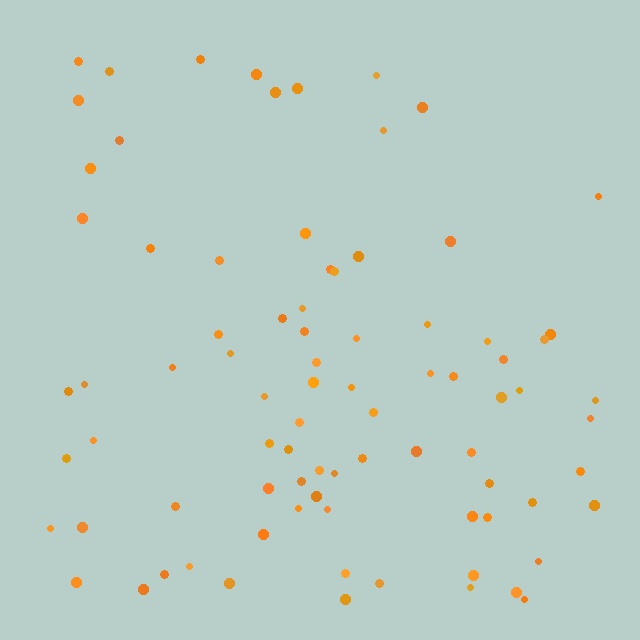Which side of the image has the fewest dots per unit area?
The top.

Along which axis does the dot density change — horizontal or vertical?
Vertical.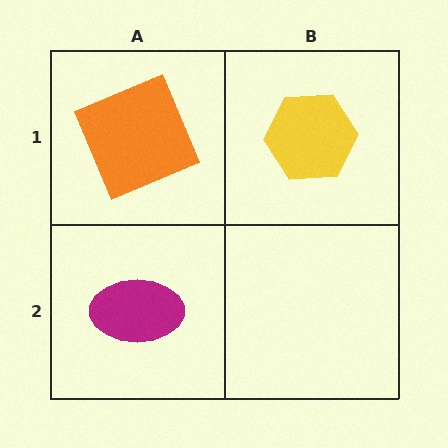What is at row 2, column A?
A magenta ellipse.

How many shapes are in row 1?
2 shapes.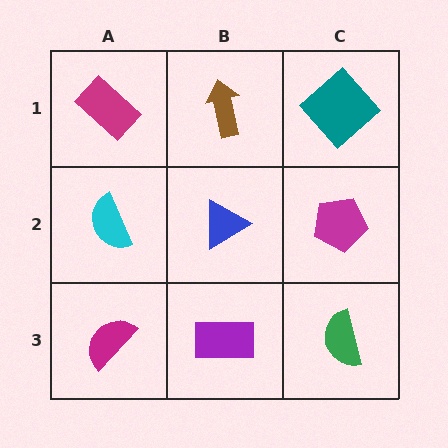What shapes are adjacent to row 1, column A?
A cyan semicircle (row 2, column A), a brown arrow (row 1, column B).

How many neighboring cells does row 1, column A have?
2.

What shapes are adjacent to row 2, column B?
A brown arrow (row 1, column B), a purple rectangle (row 3, column B), a cyan semicircle (row 2, column A), a magenta pentagon (row 2, column C).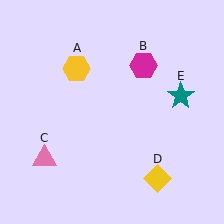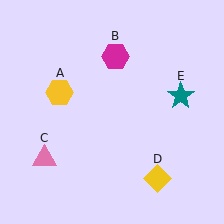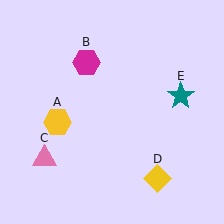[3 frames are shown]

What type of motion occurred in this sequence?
The yellow hexagon (object A), magenta hexagon (object B) rotated counterclockwise around the center of the scene.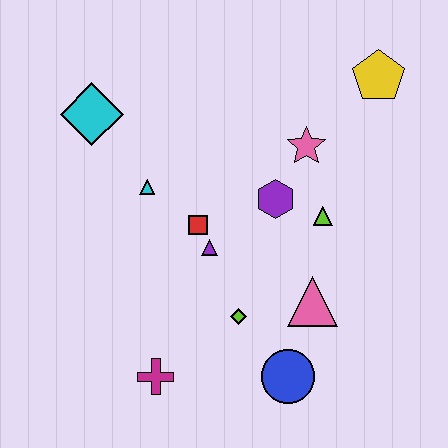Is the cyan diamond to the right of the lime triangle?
No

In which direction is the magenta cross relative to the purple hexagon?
The magenta cross is below the purple hexagon.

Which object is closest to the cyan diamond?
The cyan triangle is closest to the cyan diamond.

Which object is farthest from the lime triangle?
The cyan diamond is farthest from the lime triangle.